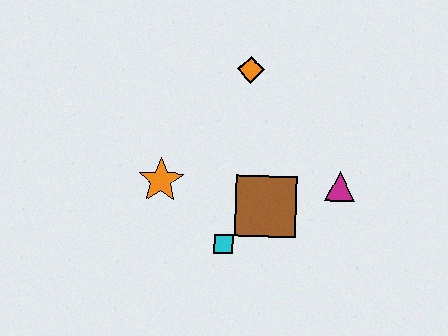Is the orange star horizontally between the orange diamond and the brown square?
No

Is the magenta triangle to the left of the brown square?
No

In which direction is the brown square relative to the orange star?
The brown square is to the right of the orange star.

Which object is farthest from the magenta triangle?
The orange star is farthest from the magenta triangle.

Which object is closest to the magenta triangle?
The brown square is closest to the magenta triangle.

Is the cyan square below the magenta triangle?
Yes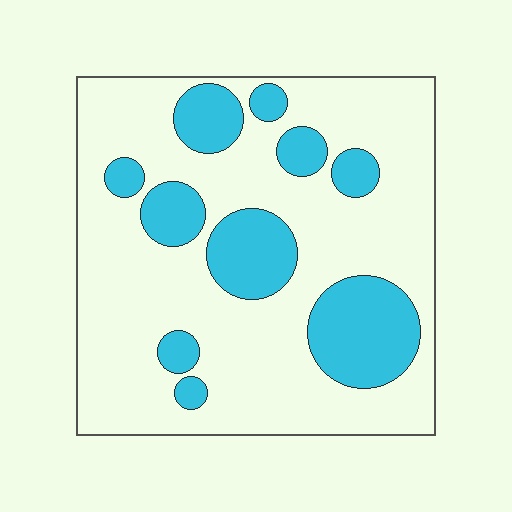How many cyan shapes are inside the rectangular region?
10.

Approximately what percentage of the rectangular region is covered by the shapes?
Approximately 25%.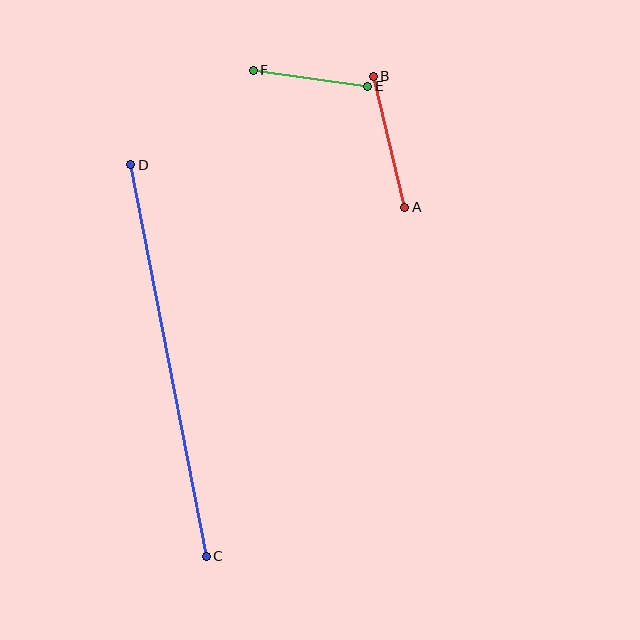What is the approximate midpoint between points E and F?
The midpoint is at approximately (310, 78) pixels.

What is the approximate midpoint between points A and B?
The midpoint is at approximately (389, 142) pixels.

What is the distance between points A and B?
The distance is approximately 135 pixels.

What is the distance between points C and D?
The distance is approximately 399 pixels.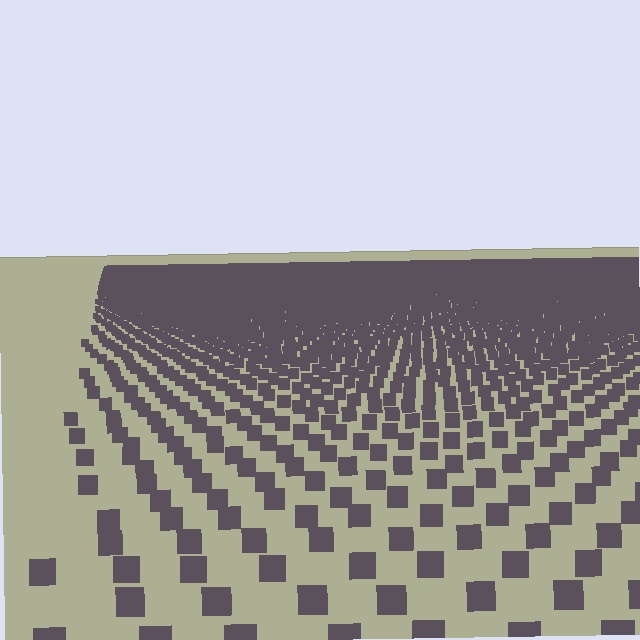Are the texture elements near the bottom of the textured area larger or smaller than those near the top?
Larger. Near the bottom, elements are closer to the viewer and appear at a bigger on-screen size.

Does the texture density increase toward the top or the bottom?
Density increases toward the top.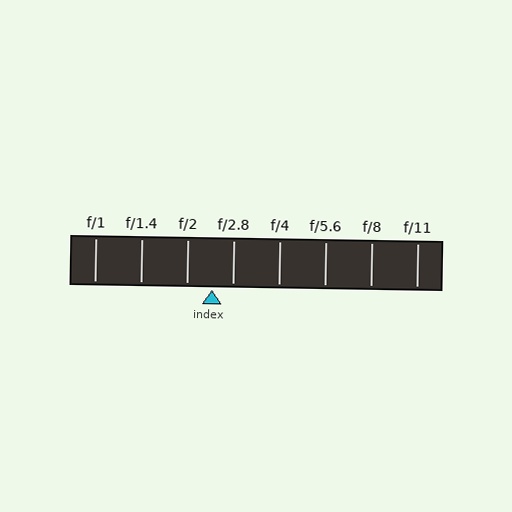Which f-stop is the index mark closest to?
The index mark is closest to f/2.8.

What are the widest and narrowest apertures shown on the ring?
The widest aperture shown is f/1 and the narrowest is f/11.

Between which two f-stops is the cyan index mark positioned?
The index mark is between f/2 and f/2.8.